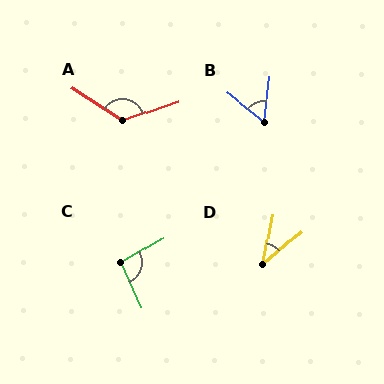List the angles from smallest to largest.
D (39°), B (59°), C (96°), A (129°).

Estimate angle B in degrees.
Approximately 59 degrees.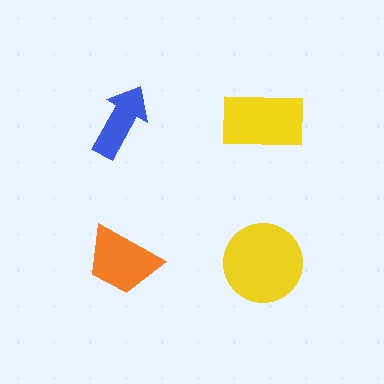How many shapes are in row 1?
2 shapes.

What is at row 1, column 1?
A blue arrow.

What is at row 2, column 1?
An orange trapezoid.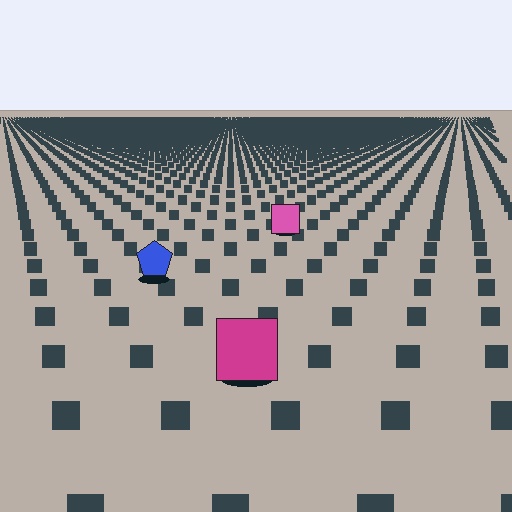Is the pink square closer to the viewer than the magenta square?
No. The magenta square is closer — you can tell from the texture gradient: the ground texture is coarser near it.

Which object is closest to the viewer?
The magenta square is closest. The texture marks near it are larger and more spread out.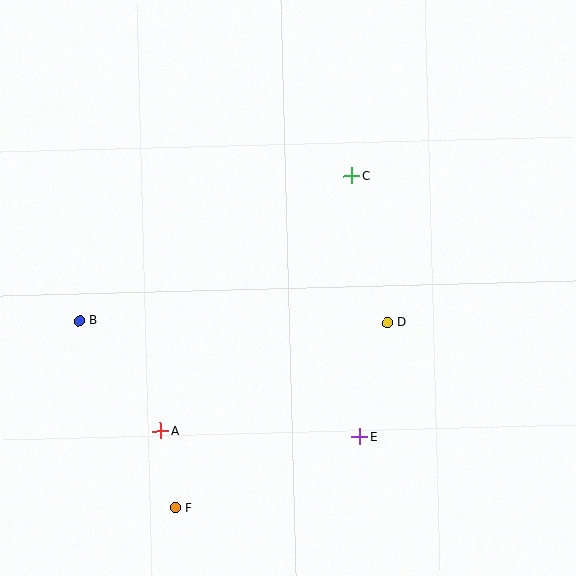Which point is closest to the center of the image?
Point D at (387, 323) is closest to the center.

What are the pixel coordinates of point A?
Point A is at (160, 431).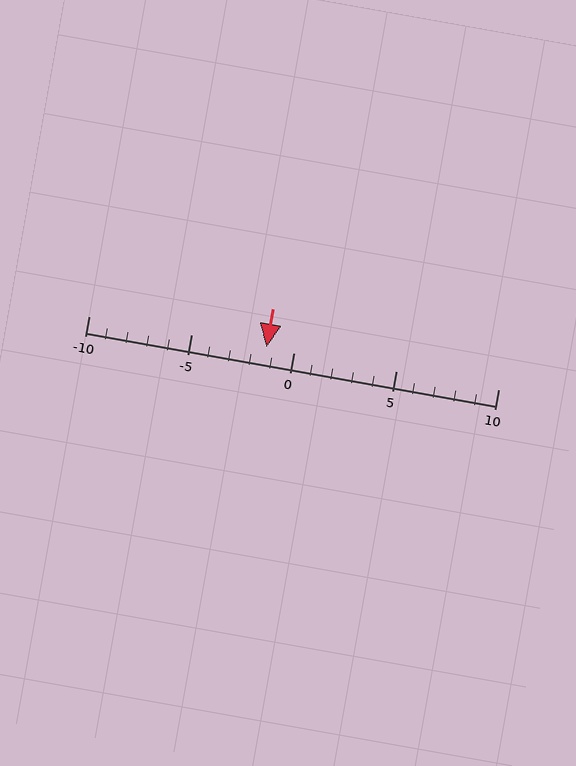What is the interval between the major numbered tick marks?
The major tick marks are spaced 5 units apart.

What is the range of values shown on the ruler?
The ruler shows values from -10 to 10.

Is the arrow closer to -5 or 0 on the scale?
The arrow is closer to 0.